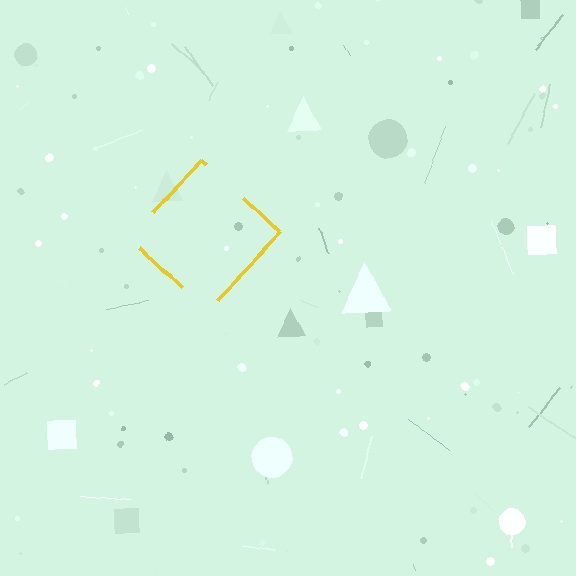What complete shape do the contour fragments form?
The contour fragments form a diamond.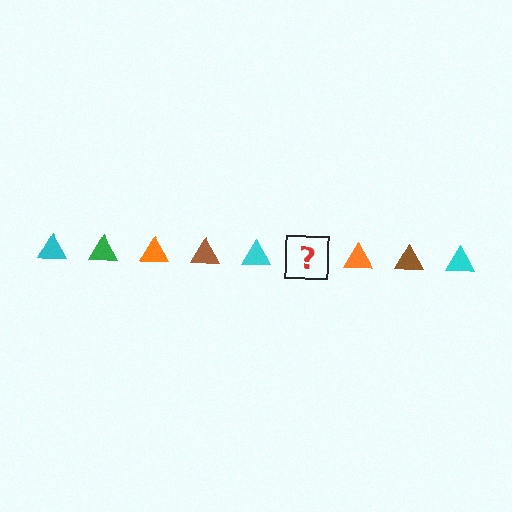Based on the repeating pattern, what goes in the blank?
The blank should be a green triangle.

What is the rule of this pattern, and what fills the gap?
The rule is that the pattern cycles through cyan, green, orange, brown triangles. The gap should be filled with a green triangle.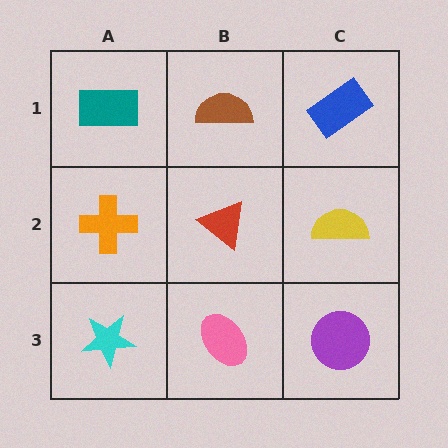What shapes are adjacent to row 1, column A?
An orange cross (row 2, column A), a brown semicircle (row 1, column B).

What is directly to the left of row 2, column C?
A red triangle.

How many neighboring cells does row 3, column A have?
2.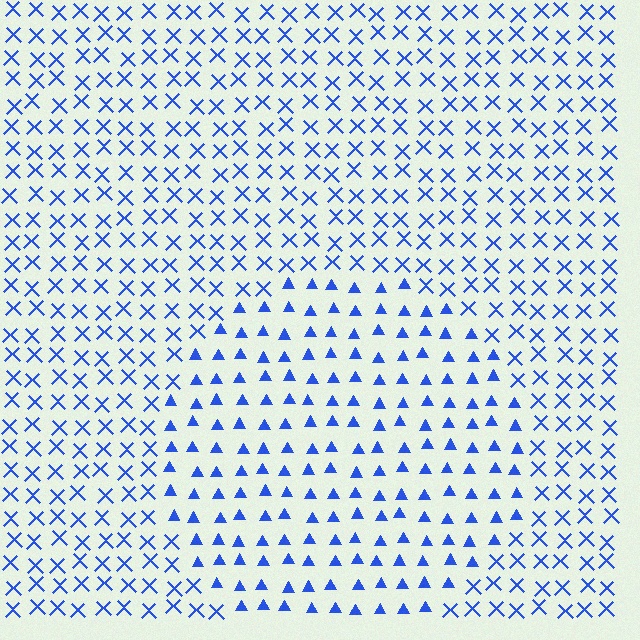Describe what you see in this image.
The image is filled with small blue elements arranged in a uniform grid. A circle-shaped region contains triangles, while the surrounding area contains X marks. The boundary is defined purely by the change in element shape.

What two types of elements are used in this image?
The image uses triangles inside the circle region and X marks outside it.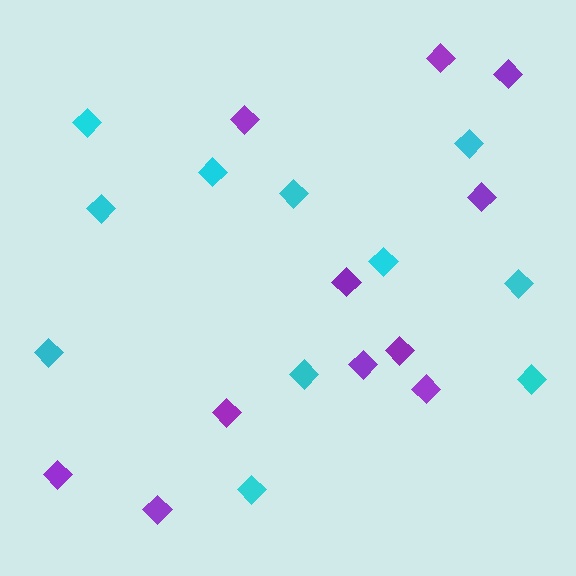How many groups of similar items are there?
There are 2 groups: one group of cyan diamonds (11) and one group of purple diamonds (11).